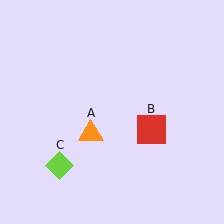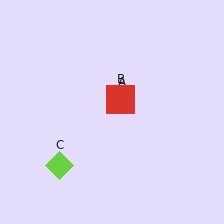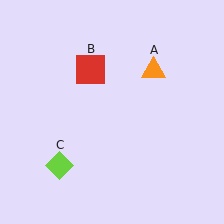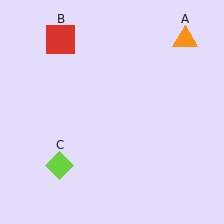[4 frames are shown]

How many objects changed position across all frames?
2 objects changed position: orange triangle (object A), red square (object B).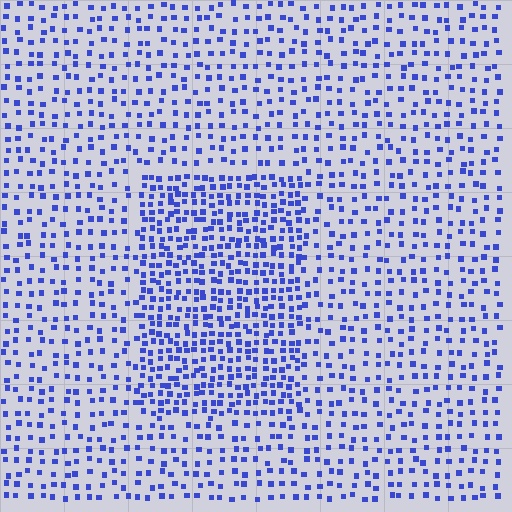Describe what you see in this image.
The image contains small blue elements arranged at two different densities. A rectangle-shaped region is visible where the elements are more densely packed than the surrounding area.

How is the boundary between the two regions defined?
The boundary is defined by a change in element density (approximately 1.9x ratio). All elements are the same color, size, and shape.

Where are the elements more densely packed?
The elements are more densely packed inside the rectangle boundary.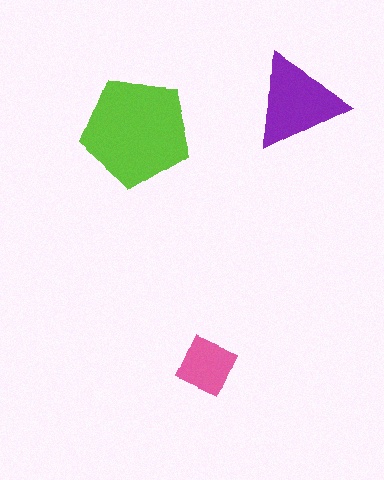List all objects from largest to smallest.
The lime pentagon, the purple triangle, the pink square.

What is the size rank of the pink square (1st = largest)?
3rd.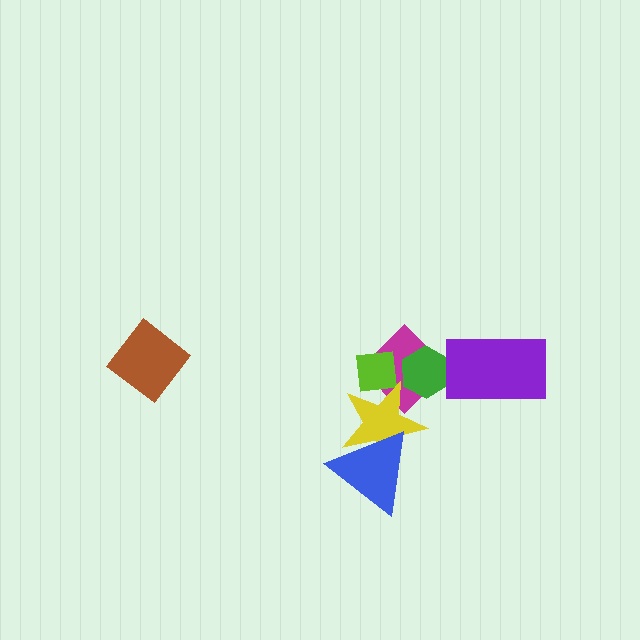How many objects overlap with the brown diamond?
0 objects overlap with the brown diamond.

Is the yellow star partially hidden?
Yes, it is partially covered by another shape.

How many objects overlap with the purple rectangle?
0 objects overlap with the purple rectangle.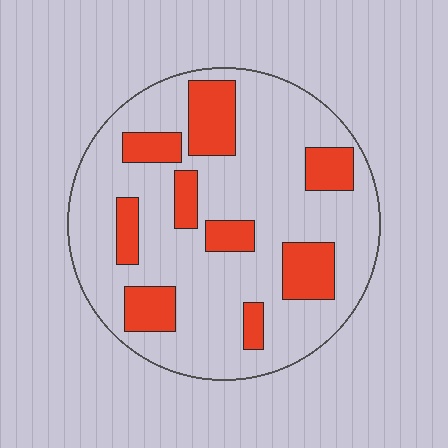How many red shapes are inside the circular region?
9.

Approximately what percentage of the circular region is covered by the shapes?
Approximately 25%.